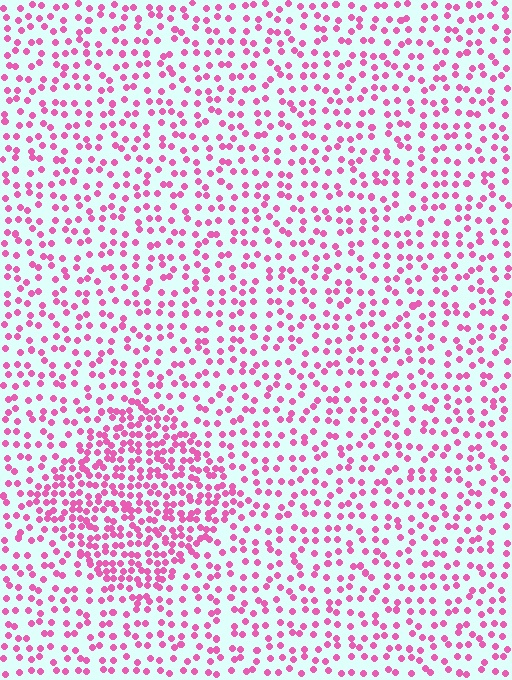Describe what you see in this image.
The image contains small pink elements arranged at two different densities. A diamond-shaped region is visible where the elements are more densely packed than the surrounding area.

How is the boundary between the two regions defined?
The boundary is defined by a change in element density (approximately 2.0x ratio). All elements are the same color, size, and shape.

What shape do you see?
I see a diamond.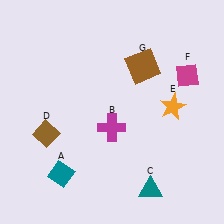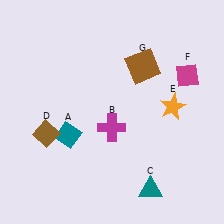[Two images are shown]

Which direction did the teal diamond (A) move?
The teal diamond (A) moved up.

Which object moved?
The teal diamond (A) moved up.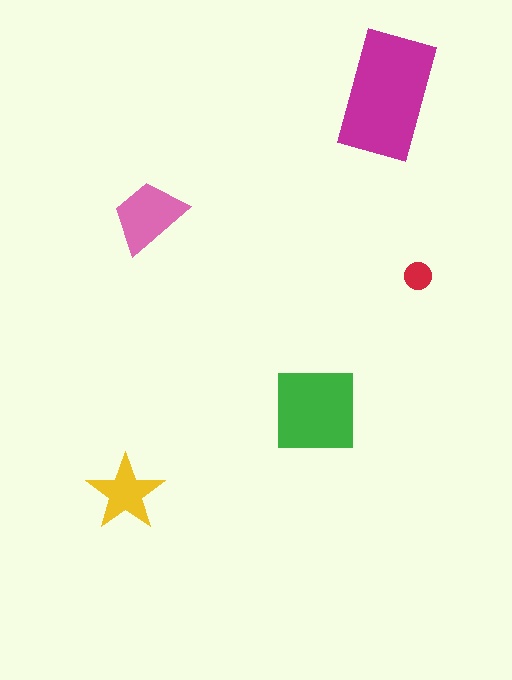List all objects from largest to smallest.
The magenta rectangle, the green square, the pink trapezoid, the yellow star, the red circle.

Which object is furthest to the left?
The yellow star is leftmost.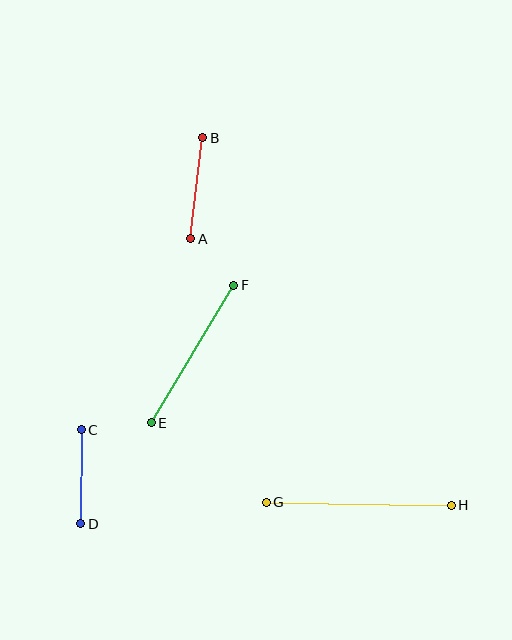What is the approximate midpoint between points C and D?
The midpoint is at approximately (81, 477) pixels.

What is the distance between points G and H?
The distance is approximately 185 pixels.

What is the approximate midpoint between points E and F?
The midpoint is at approximately (192, 354) pixels.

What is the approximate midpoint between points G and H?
The midpoint is at approximately (359, 504) pixels.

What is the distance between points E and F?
The distance is approximately 160 pixels.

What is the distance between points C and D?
The distance is approximately 94 pixels.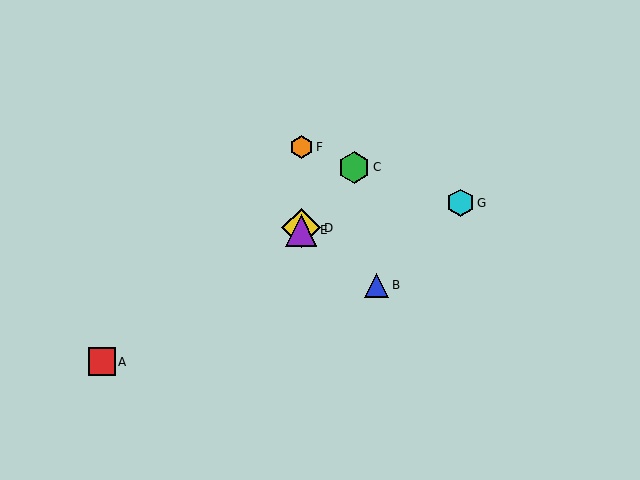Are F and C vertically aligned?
No, F is at x≈301 and C is at x≈354.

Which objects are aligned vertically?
Objects D, E, F are aligned vertically.